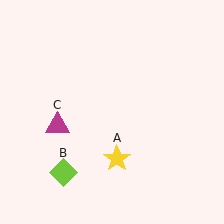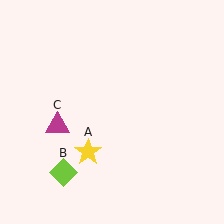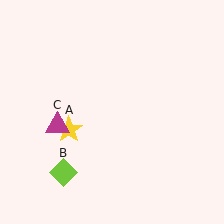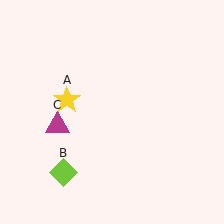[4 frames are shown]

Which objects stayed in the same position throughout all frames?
Lime diamond (object B) and magenta triangle (object C) remained stationary.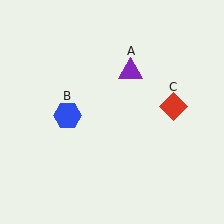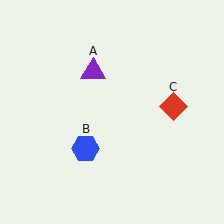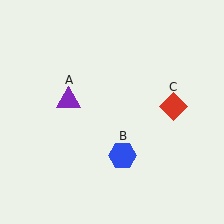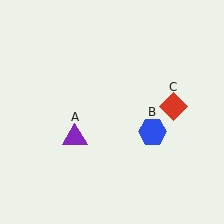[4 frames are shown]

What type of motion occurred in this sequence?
The purple triangle (object A), blue hexagon (object B) rotated counterclockwise around the center of the scene.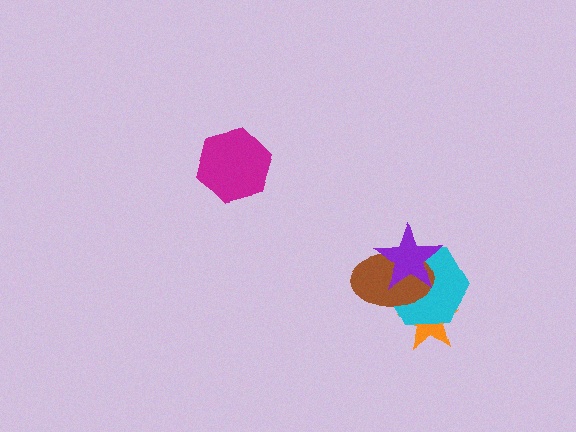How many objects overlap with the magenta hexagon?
0 objects overlap with the magenta hexagon.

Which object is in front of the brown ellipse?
The purple star is in front of the brown ellipse.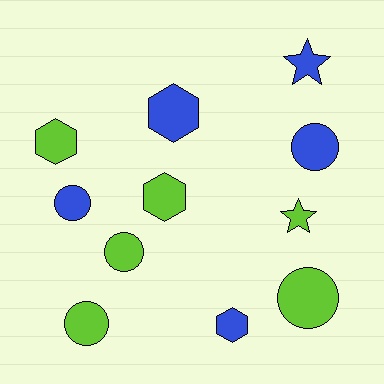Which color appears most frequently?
Lime, with 6 objects.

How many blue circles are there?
There are 2 blue circles.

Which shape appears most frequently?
Circle, with 5 objects.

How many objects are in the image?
There are 11 objects.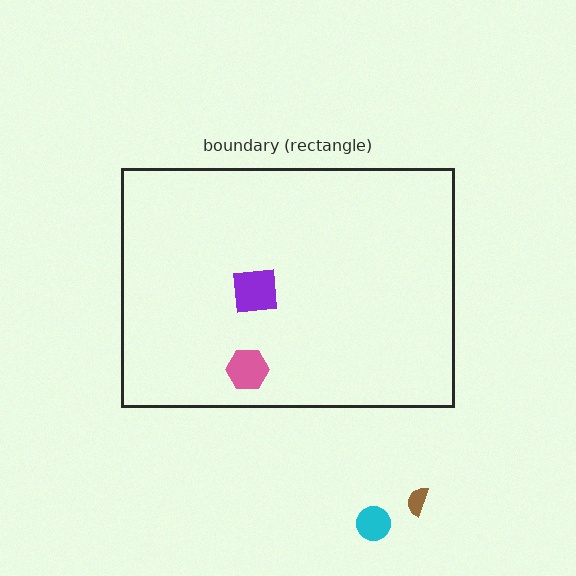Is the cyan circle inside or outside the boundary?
Outside.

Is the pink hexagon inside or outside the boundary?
Inside.